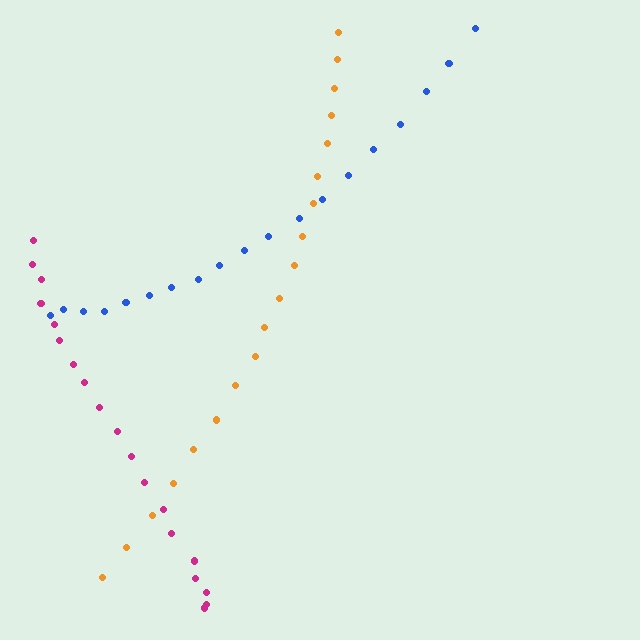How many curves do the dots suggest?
There are 3 distinct paths.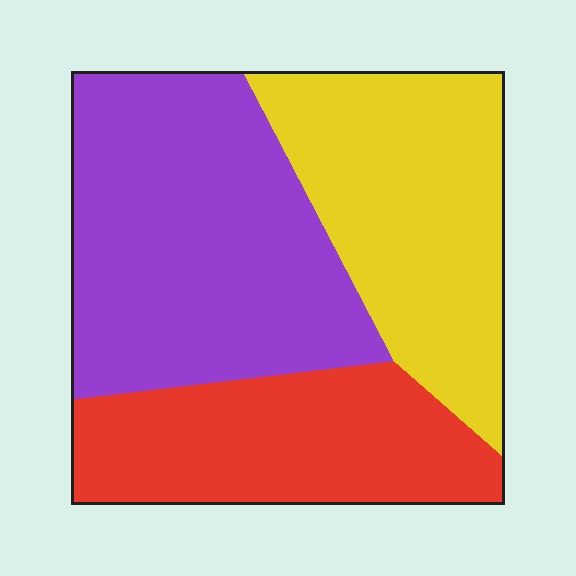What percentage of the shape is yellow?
Yellow takes up between a sixth and a third of the shape.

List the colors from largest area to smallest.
From largest to smallest: purple, yellow, red.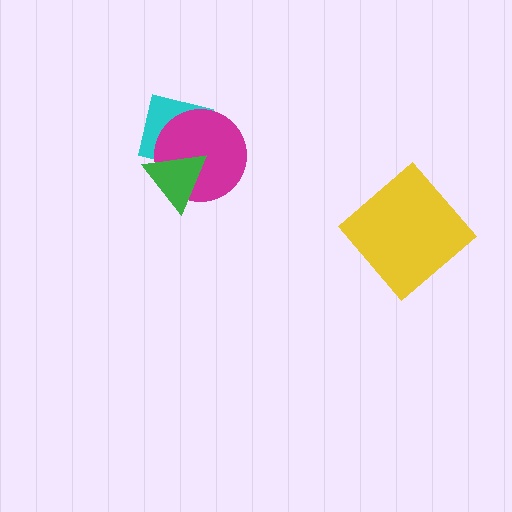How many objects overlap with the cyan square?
2 objects overlap with the cyan square.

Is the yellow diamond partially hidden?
No, no other shape covers it.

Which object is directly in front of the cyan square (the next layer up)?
The magenta circle is directly in front of the cyan square.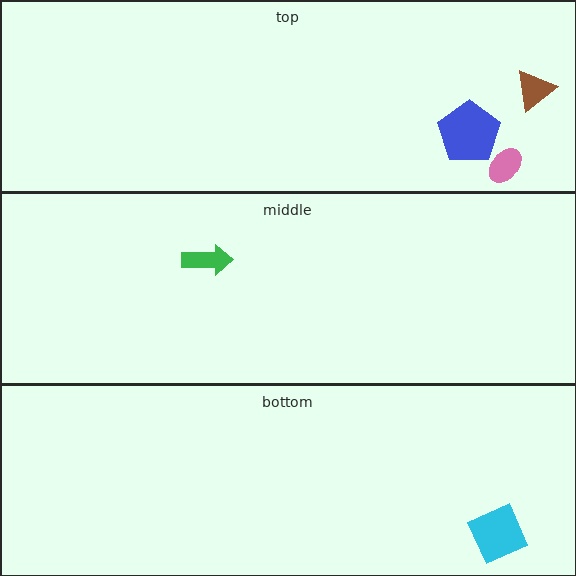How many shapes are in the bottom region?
1.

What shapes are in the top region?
The blue pentagon, the brown triangle, the pink ellipse.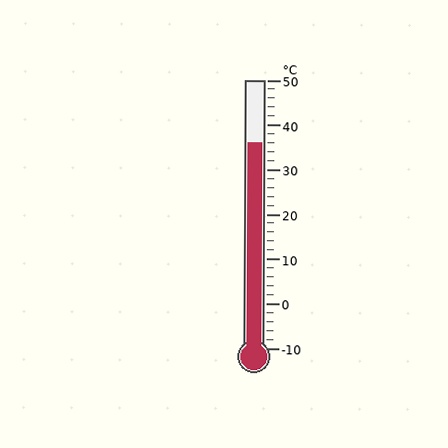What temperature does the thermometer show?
The thermometer shows approximately 36°C.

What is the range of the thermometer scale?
The thermometer scale ranges from -10°C to 50°C.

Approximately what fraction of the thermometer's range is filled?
The thermometer is filled to approximately 75% of its range.